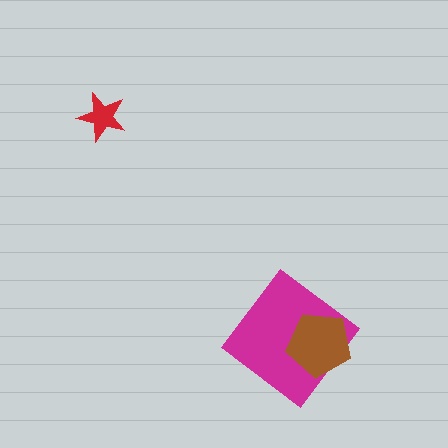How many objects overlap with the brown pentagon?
1 object overlaps with the brown pentagon.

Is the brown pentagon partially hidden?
No, no other shape covers it.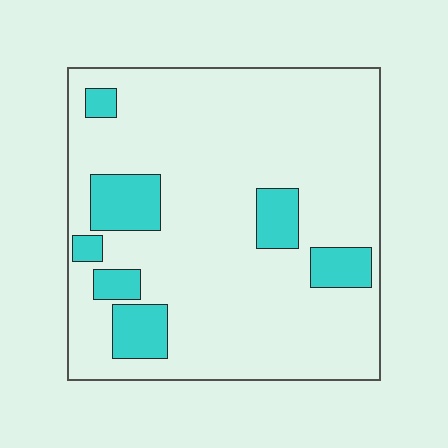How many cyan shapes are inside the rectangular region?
7.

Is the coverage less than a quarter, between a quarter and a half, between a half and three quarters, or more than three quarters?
Less than a quarter.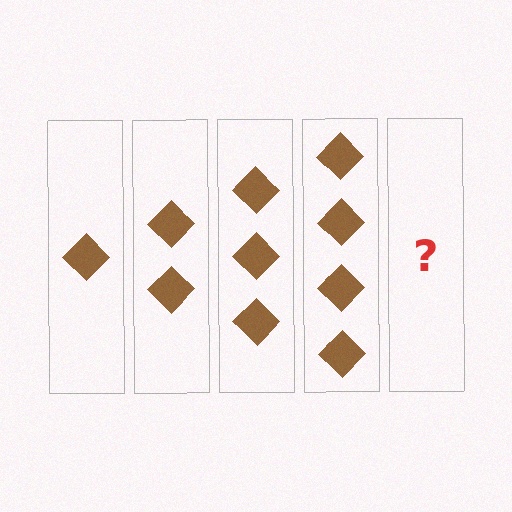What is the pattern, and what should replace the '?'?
The pattern is that each step adds one more diamond. The '?' should be 5 diamonds.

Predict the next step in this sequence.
The next step is 5 diamonds.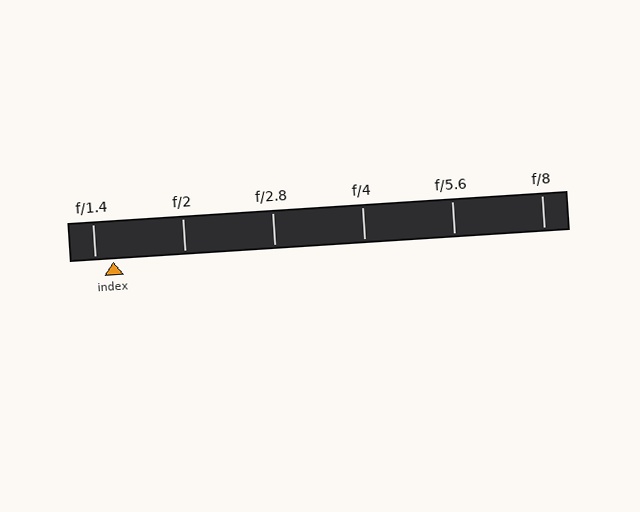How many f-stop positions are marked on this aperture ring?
There are 6 f-stop positions marked.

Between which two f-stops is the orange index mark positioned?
The index mark is between f/1.4 and f/2.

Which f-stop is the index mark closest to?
The index mark is closest to f/1.4.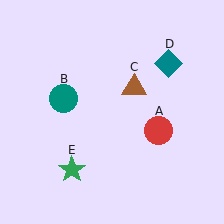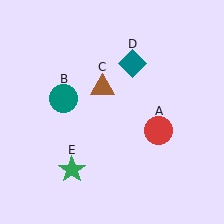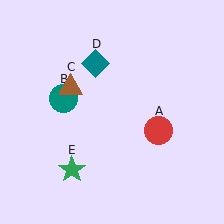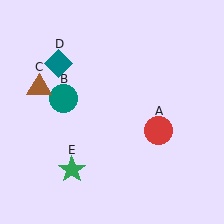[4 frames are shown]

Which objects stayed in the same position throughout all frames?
Red circle (object A) and teal circle (object B) and green star (object E) remained stationary.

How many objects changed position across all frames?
2 objects changed position: brown triangle (object C), teal diamond (object D).